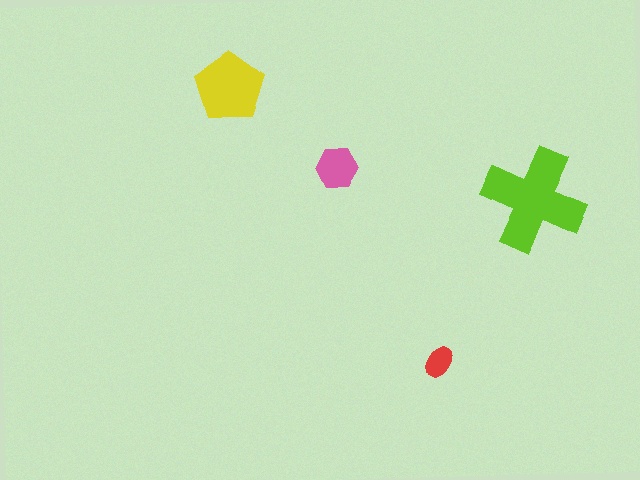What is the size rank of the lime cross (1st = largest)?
1st.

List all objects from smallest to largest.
The red ellipse, the pink hexagon, the yellow pentagon, the lime cross.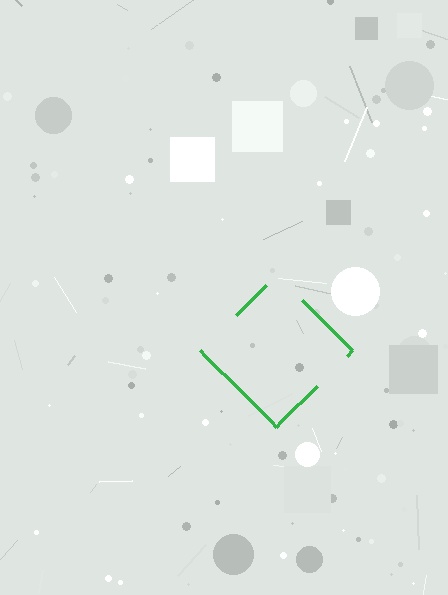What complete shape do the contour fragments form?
The contour fragments form a diamond.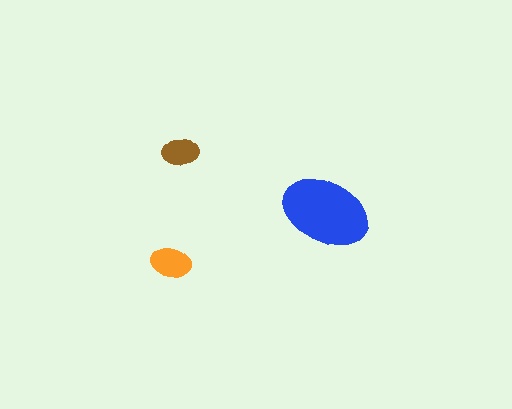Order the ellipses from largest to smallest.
the blue one, the orange one, the brown one.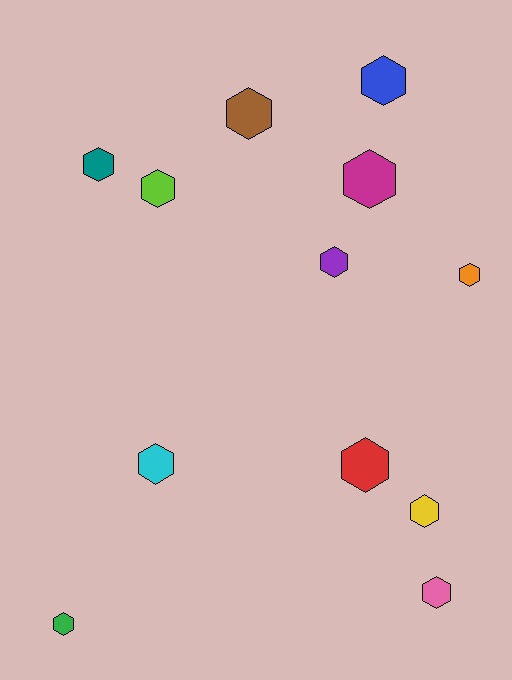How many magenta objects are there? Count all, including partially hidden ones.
There is 1 magenta object.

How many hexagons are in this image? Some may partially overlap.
There are 12 hexagons.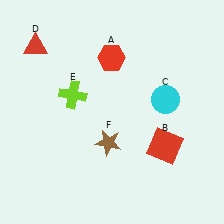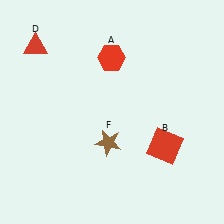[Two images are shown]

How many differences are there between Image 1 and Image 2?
There are 2 differences between the two images.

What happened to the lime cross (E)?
The lime cross (E) was removed in Image 2. It was in the top-left area of Image 1.